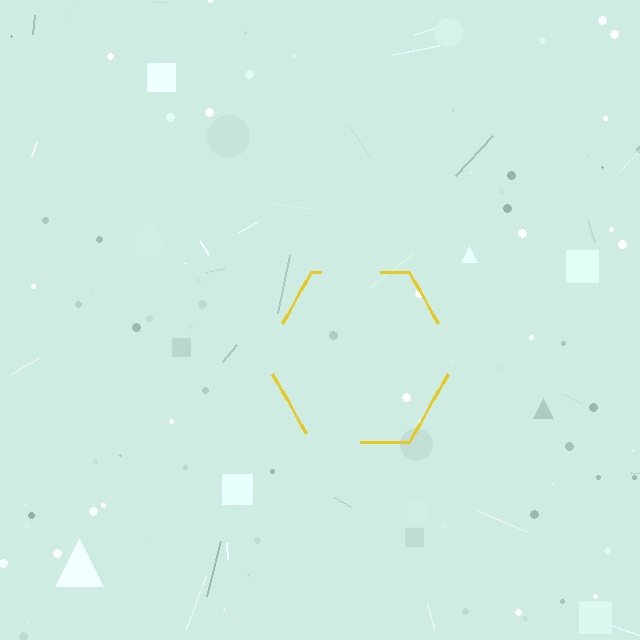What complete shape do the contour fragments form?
The contour fragments form a hexagon.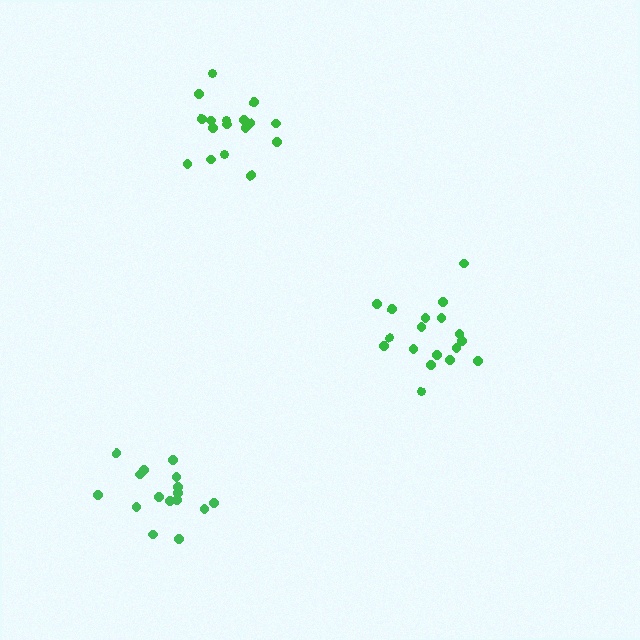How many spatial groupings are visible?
There are 3 spatial groupings.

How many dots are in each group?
Group 1: 18 dots, Group 2: 17 dots, Group 3: 16 dots (51 total).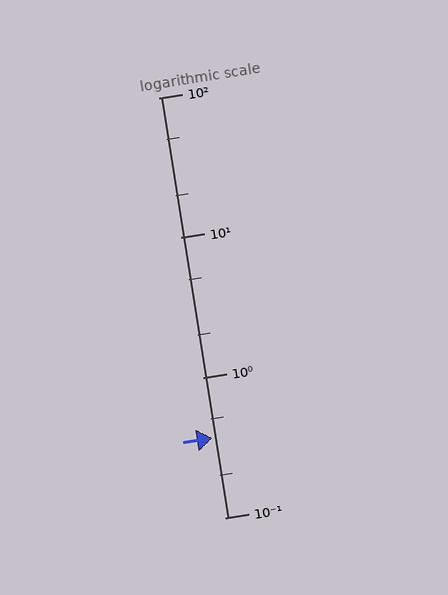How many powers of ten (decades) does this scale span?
The scale spans 3 decades, from 0.1 to 100.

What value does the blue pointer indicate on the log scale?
The pointer indicates approximately 0.37.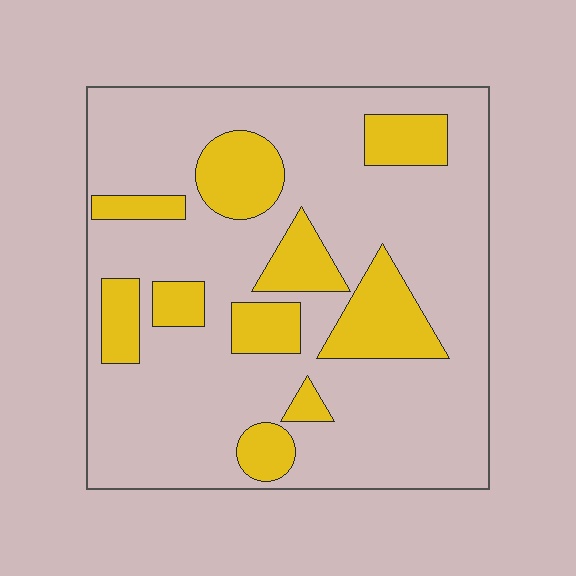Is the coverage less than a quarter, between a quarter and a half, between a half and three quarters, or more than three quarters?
Less than a quarter.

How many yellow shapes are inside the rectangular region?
10.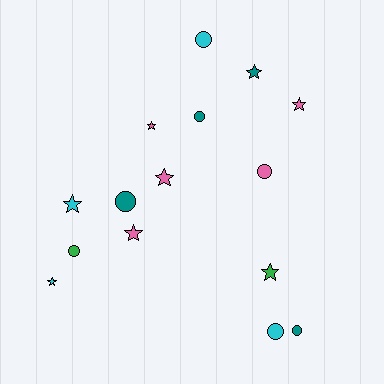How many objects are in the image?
There are 15 objects.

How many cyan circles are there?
There are 2 cyan circles.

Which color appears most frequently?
Pink, with 5 objects.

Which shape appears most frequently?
Star, with 8 objects.